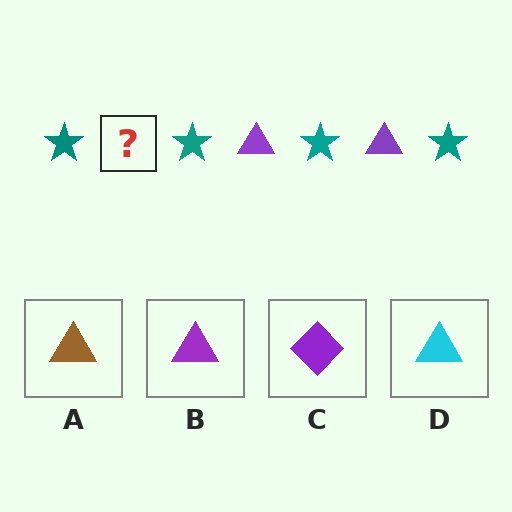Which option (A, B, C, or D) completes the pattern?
B.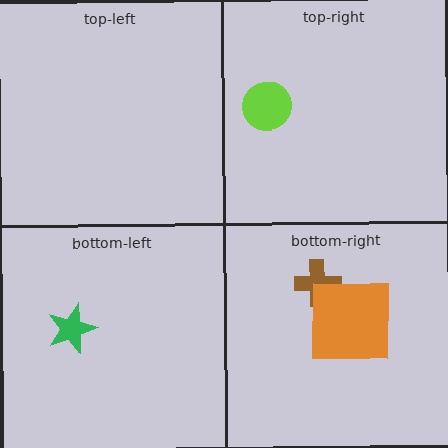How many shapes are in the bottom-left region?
1.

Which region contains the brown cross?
The bottom-right region.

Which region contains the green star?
The bottom-left region.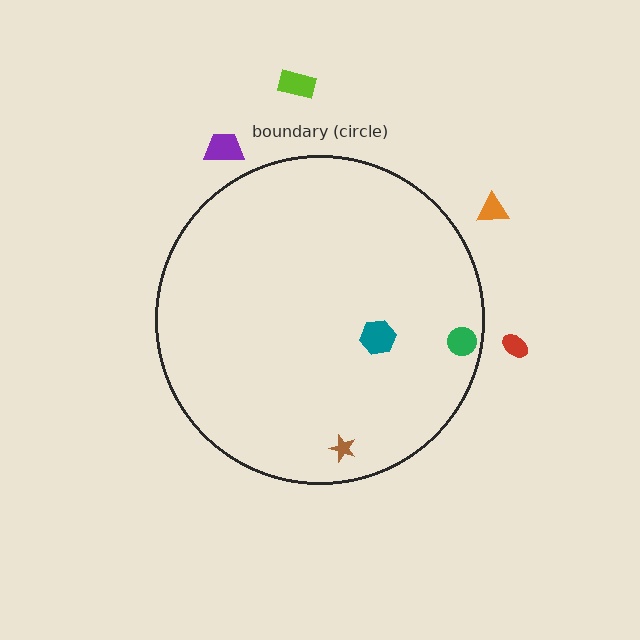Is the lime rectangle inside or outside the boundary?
Outside.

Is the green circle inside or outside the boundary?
Inside.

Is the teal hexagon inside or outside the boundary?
Inside.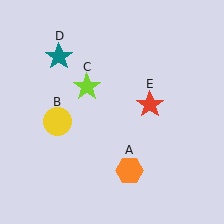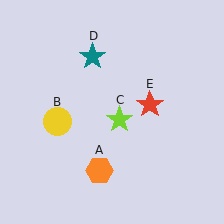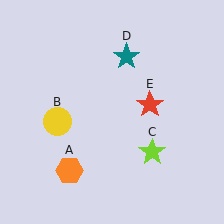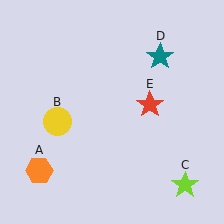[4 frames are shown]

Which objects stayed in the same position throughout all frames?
Yellow circle (object B) and red star (object E) remained stationary.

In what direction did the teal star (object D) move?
The teal star (object D) moved right.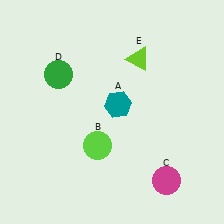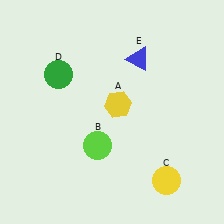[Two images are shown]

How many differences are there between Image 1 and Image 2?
There are 3 differences between the two images.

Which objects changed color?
A changed from teal to yellow. C changed from magenta to yellow. E changed from lime to blue.